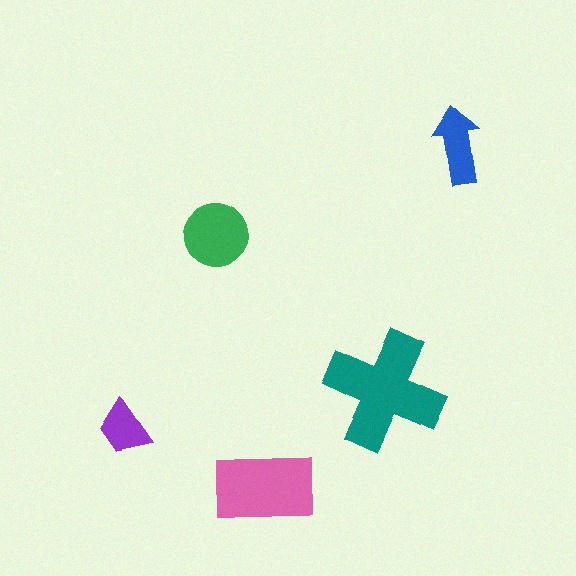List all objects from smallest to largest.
The purple trapezoid, the blue arrow, the green circle, the pink rectangle, the teal cross.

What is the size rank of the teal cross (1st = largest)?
1st.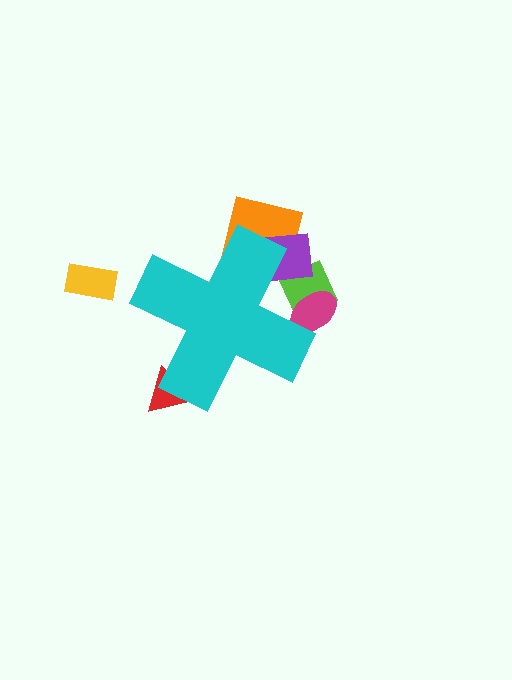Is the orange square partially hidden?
Yes, the orange square is partially hidden behind the cyan cross.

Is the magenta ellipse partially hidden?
Yes, the magenta ellipse is partially hidden behind the cyan cross.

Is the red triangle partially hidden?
Yes, the red triangle is partially hidden behind the cyan cross.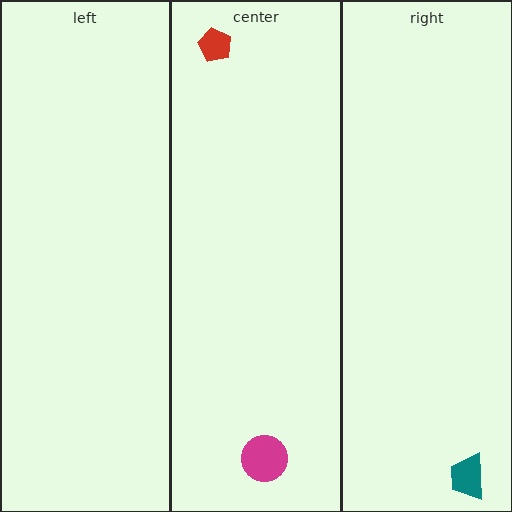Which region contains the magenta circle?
The center region.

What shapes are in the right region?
The teal trapezoid.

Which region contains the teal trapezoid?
The right region.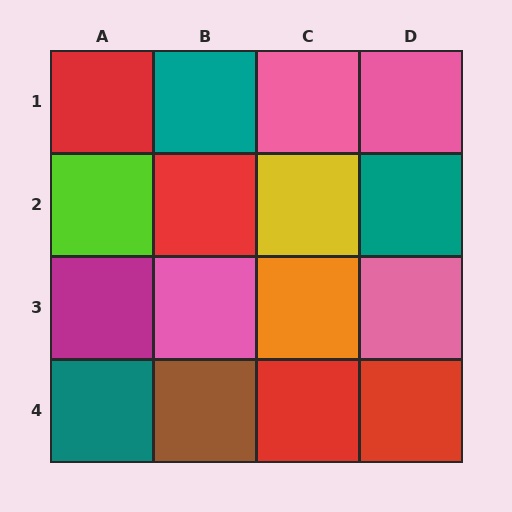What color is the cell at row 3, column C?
Orange.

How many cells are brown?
1 cell is brown.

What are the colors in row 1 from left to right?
Red, teal, pink, pink.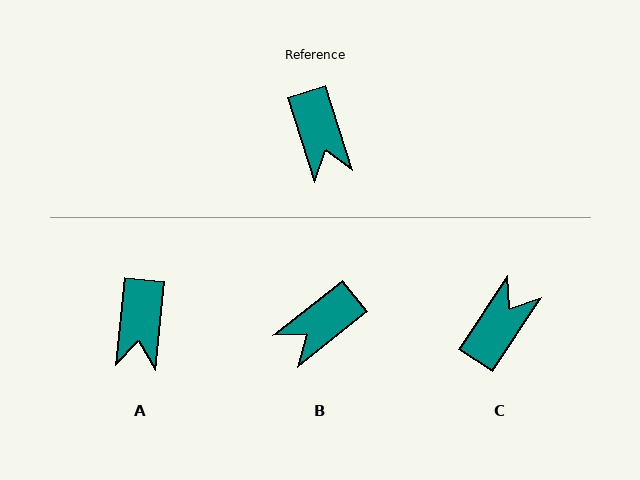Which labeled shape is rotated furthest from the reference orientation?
C, about 129 degrees away.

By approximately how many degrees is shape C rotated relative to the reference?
Approximately 129 degrees counter-clockwise.